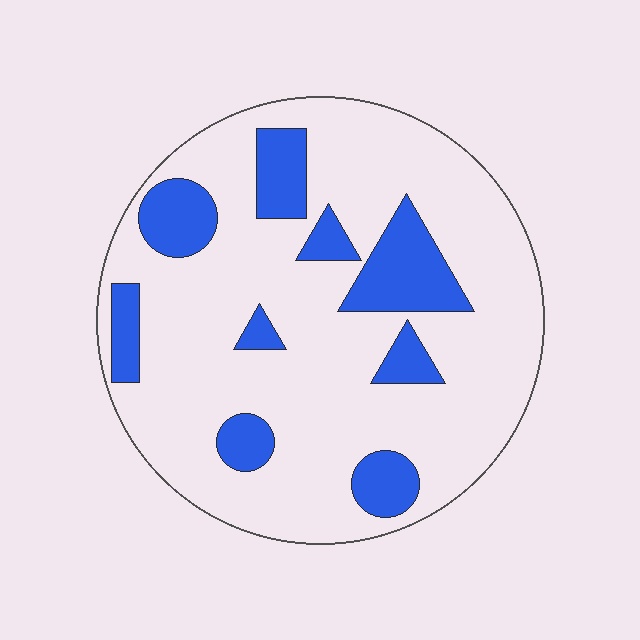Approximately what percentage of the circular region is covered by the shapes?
Approximately 20%.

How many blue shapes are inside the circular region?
9.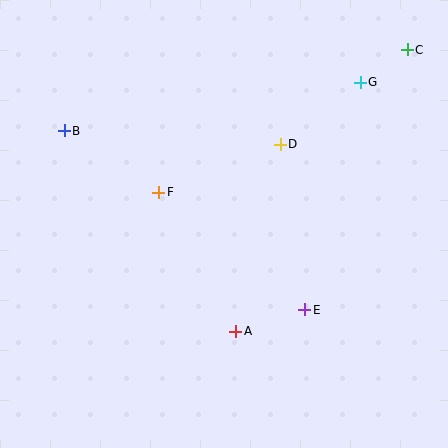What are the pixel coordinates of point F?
Point F is at (159, 192).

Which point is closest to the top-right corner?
Point C is closest to the top-right corner.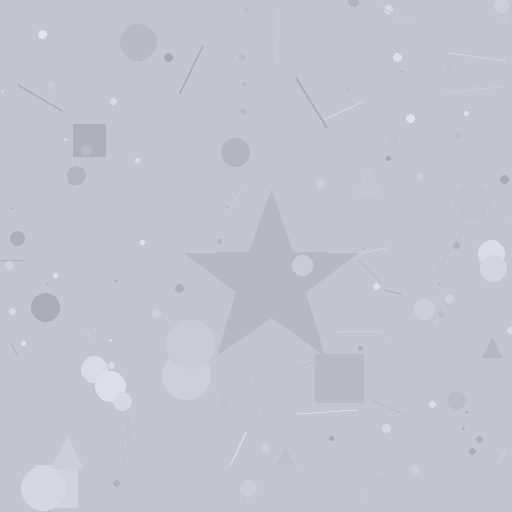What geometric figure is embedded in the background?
A star is embedded in the background.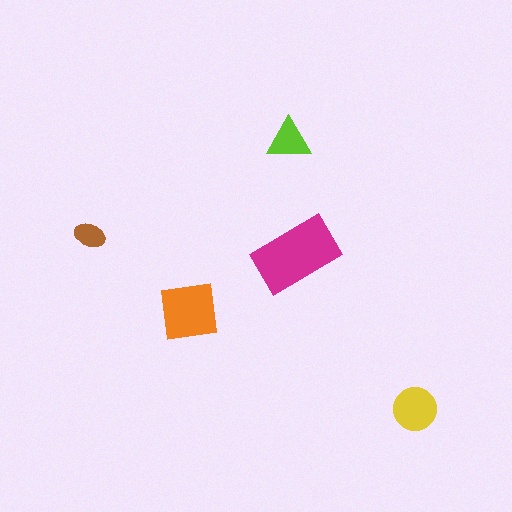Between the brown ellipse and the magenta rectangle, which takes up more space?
The magenta rectangle.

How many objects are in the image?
There are 5 objects in the image.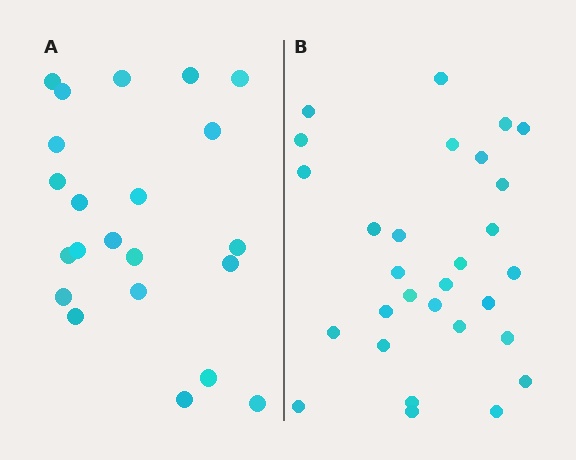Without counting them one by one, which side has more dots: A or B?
Region B (the right region) has more dots.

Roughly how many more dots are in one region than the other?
Region B has roughly 8 or so more dots than region A.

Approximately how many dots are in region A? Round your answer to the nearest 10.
About 20 dots. (The exact count is 22, which rounds to 20.)